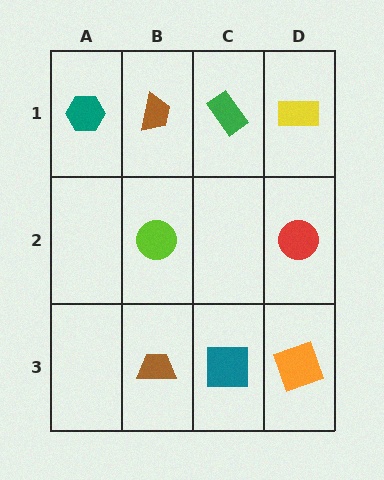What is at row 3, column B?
A brown trapezoid.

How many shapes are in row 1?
4 shapes.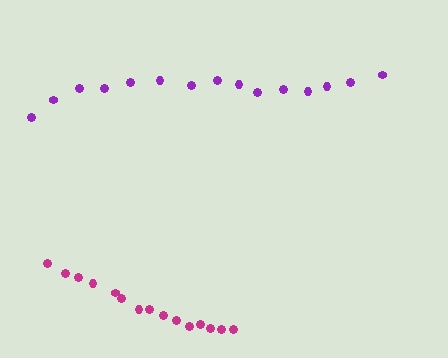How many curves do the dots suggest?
There are 2 distinct paths.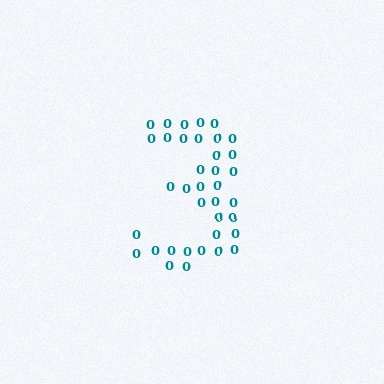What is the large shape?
The large shape is the digit 3.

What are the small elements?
The small elements are digit 0's.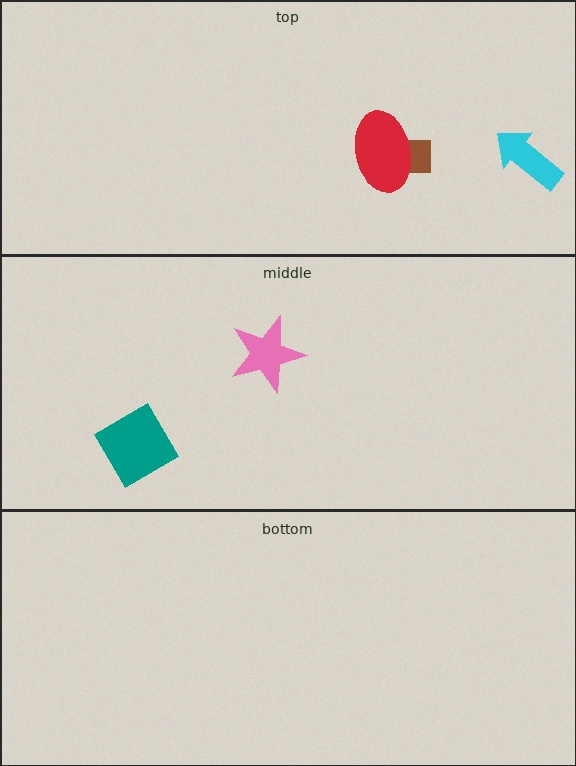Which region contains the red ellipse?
The top region.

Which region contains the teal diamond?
The middle region.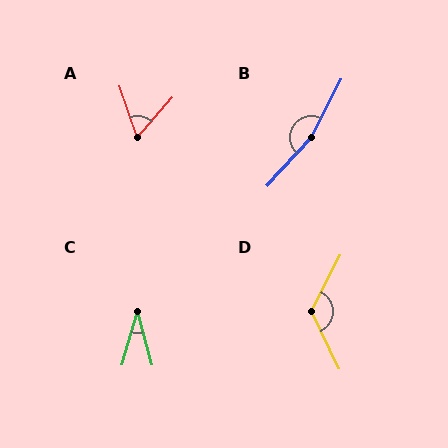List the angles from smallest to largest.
C (31°), A (59°), D (128°), B (165°).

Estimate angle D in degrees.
Approximately 128 degrees.